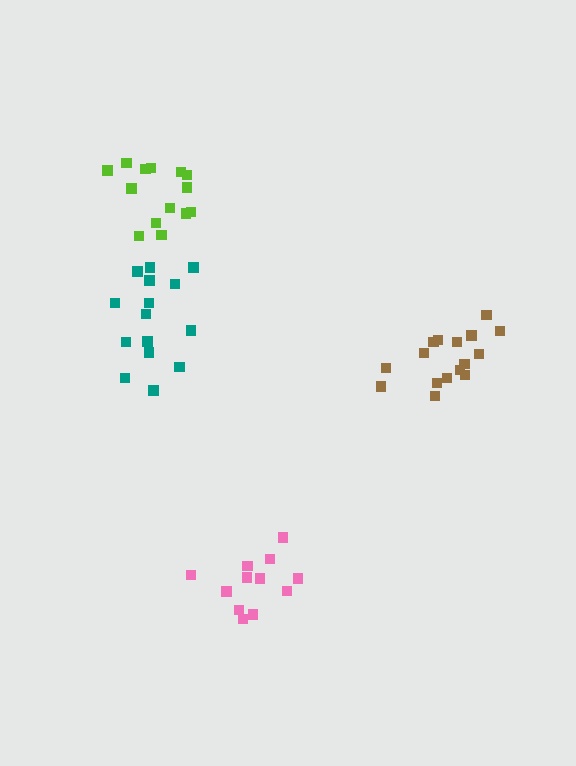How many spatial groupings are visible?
There are 4 spatial groupings.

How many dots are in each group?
Group 1: 14 dots, Group 2: 16 dots, Group 3: 12 dots, Group 4: 15 dots (57 total).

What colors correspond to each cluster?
The clusters are colored: lime, brown, pink, teal.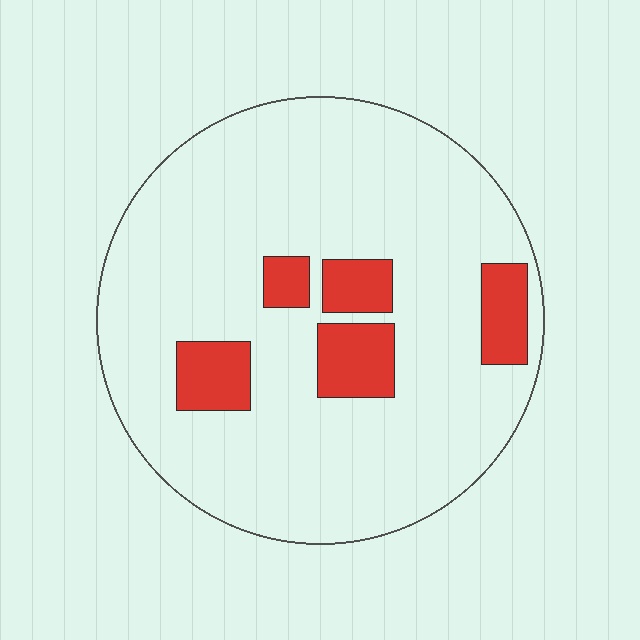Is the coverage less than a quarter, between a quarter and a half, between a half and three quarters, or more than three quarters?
Less than a quarter.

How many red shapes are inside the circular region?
5.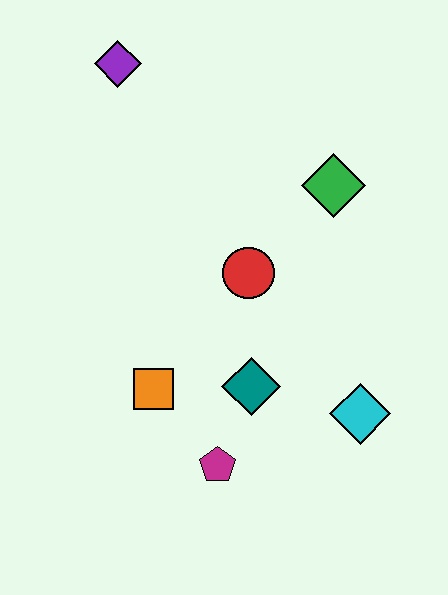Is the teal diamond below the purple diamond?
Yes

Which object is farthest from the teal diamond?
The purple diamond is farthest from the teal diamond.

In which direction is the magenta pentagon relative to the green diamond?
The magenta pentagon is below the green diamond.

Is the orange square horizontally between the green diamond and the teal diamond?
No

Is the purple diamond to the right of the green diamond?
No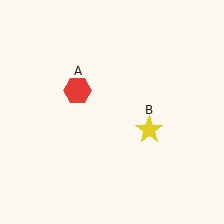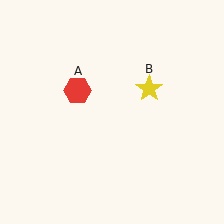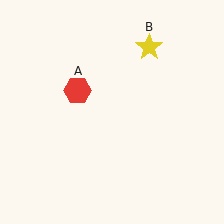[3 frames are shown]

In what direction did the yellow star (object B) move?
The yellow star (object B) moved up.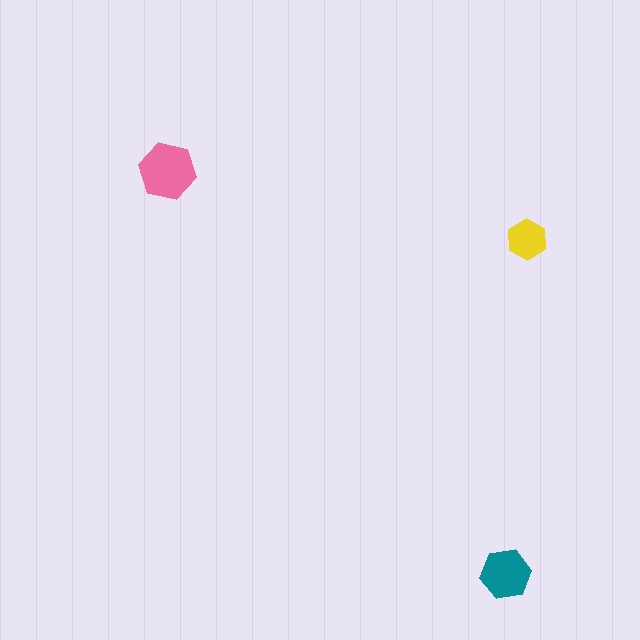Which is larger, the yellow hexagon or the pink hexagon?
The pink one.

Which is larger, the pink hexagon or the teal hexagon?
The pink one.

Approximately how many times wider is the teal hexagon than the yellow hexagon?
About 1.5 times wider.